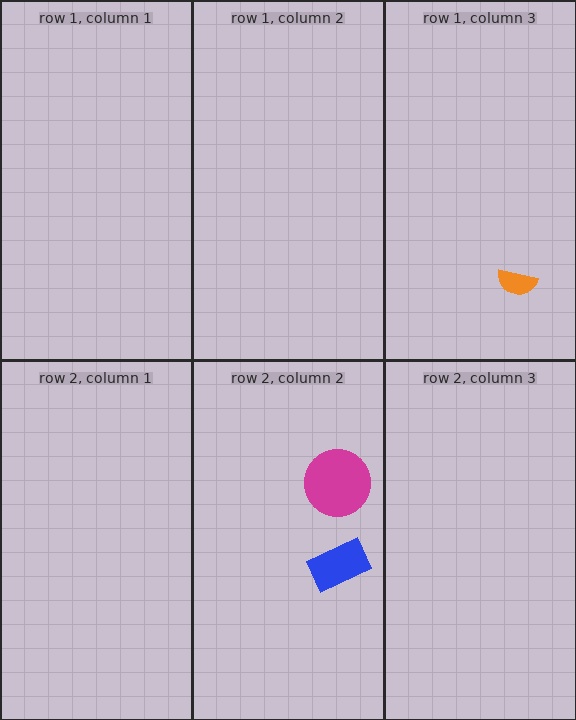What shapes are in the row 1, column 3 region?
The orange semicircle.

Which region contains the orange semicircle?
The row 1, column 3 region.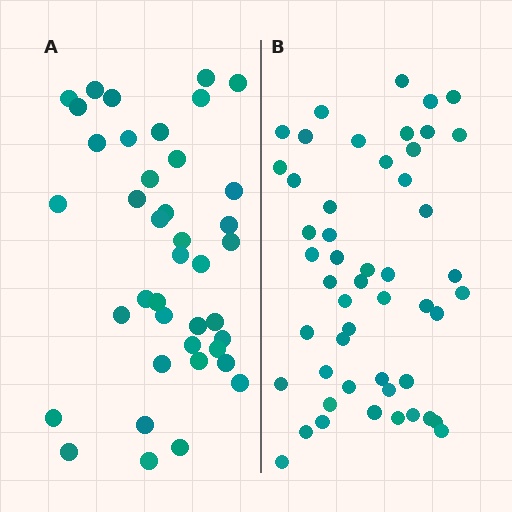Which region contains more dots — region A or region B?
Region B (the right region) has more dots.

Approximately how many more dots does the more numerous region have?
Region B has roughly 10 or so more dots than region A.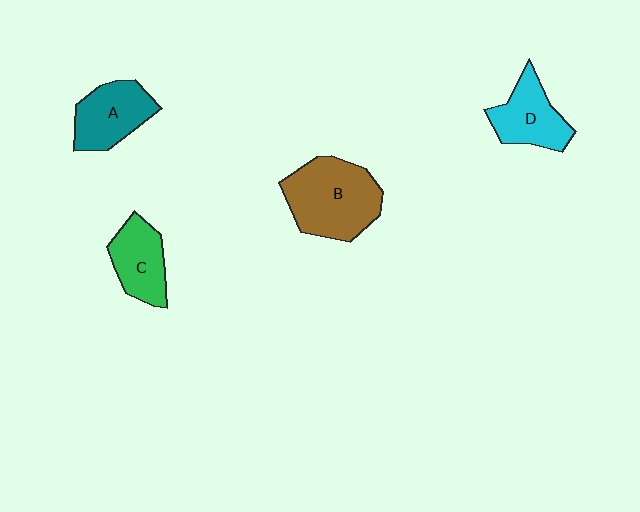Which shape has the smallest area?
Shape C (green).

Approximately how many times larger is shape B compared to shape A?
Approximately 1.5 times.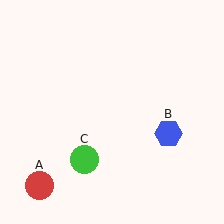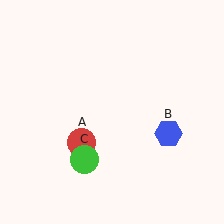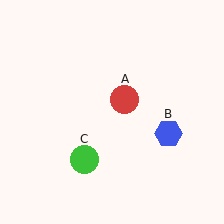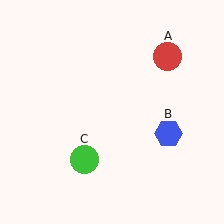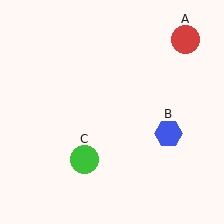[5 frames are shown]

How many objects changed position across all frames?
1 object changed position: red circle (object A).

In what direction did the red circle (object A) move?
The red circle (object A) moved up and to the right.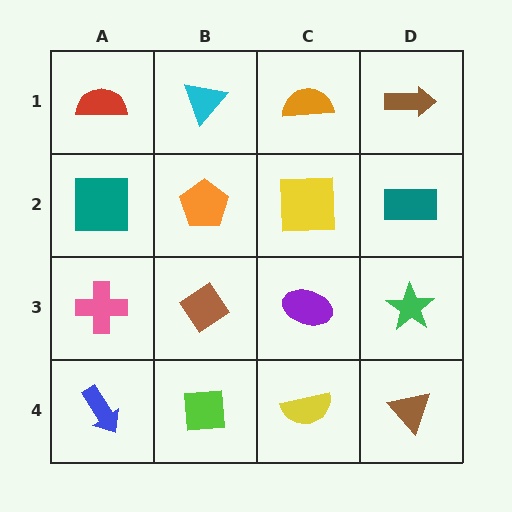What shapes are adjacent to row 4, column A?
A pink cross (row 3, column A), a lime square (row 4, column B).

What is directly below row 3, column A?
A blue arrow.